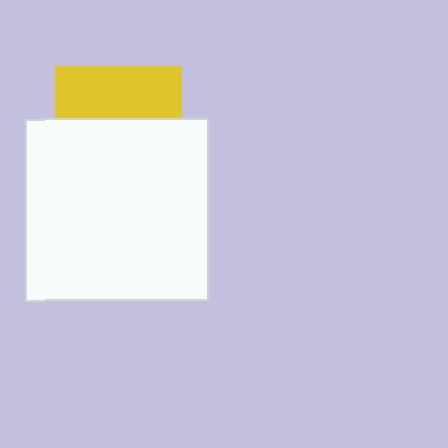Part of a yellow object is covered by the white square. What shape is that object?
It is a square.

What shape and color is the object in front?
The object in front is a white square.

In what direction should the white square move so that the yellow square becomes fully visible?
The white square should move down. That is the shortest direction to clear the overlap and leave the yellow square fully visible.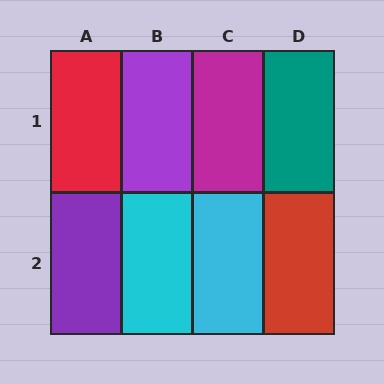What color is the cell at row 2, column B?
Cyan.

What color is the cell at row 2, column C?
Cyan.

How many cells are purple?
2 cells are purple.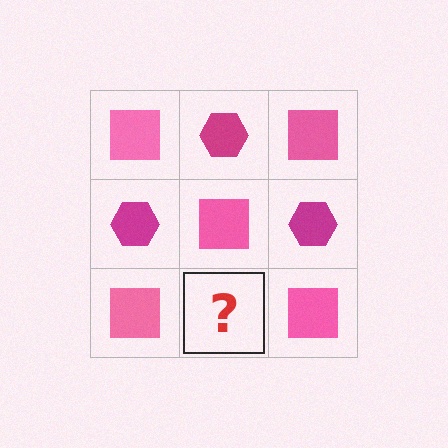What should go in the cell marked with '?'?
The missing cell should contain a magenta hexagon.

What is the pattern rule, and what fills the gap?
The rule is that it alternates pink square and magenta hexagon in a checkerboard pattern. The gap should be filled with a magenta hexagon.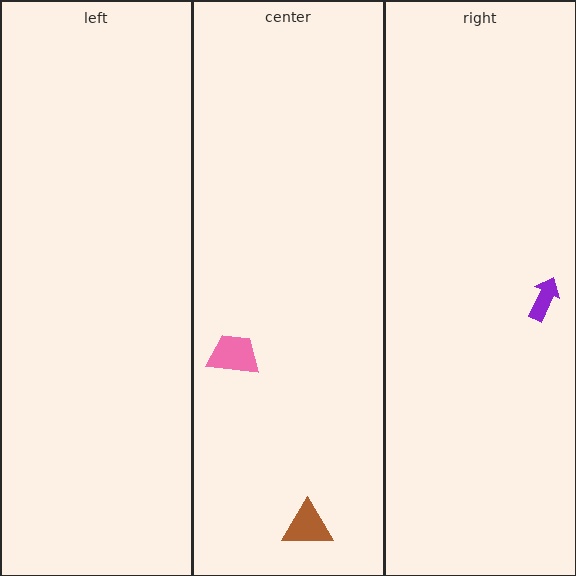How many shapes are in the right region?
1.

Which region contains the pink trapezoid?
The center region.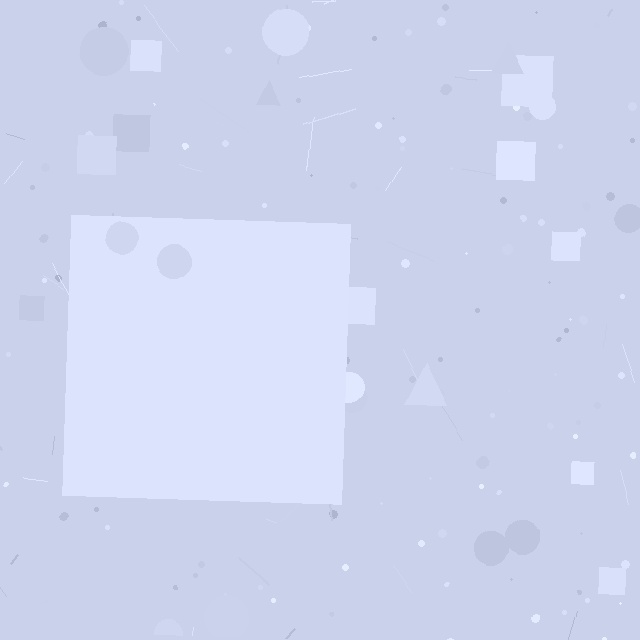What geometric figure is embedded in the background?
A square is embedded in the background.